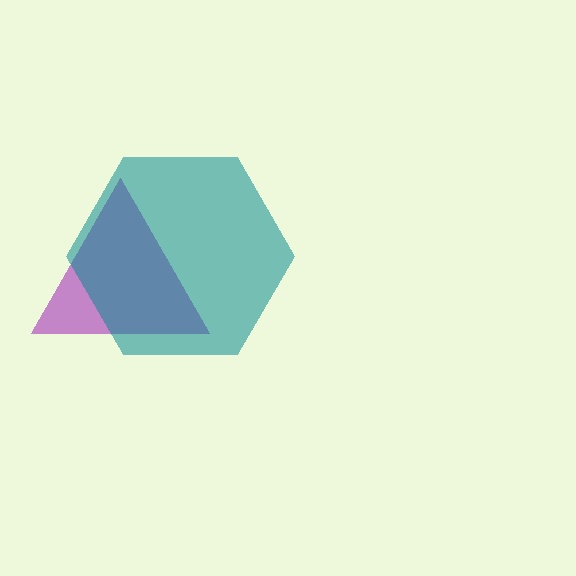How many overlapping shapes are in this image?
There are 2 overlapping shapes in the image.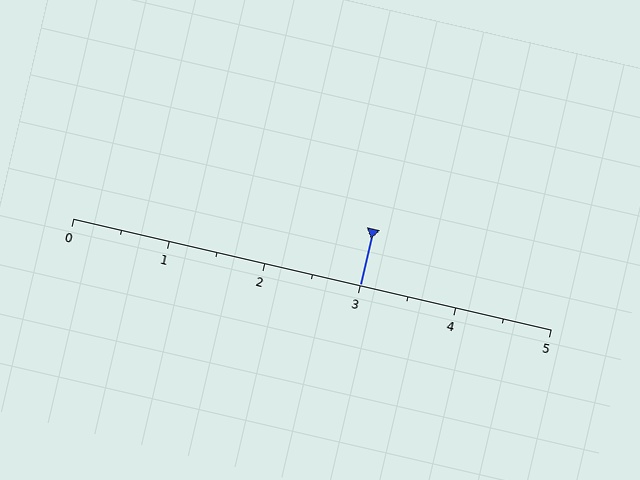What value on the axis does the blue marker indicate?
The marker indicates approximately 3.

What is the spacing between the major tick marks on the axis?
The major ticks are spaced 1 apart.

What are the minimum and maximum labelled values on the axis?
The axis runs from 0 to 5.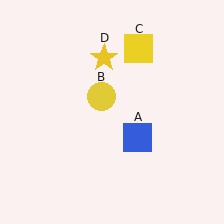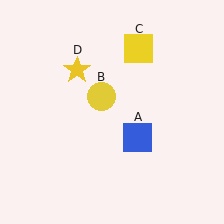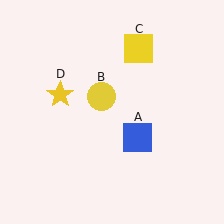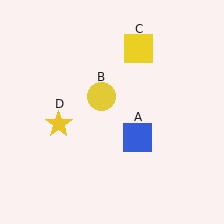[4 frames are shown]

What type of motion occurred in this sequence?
The yellow star (object D) rotated counterclockwise around the center of the scene.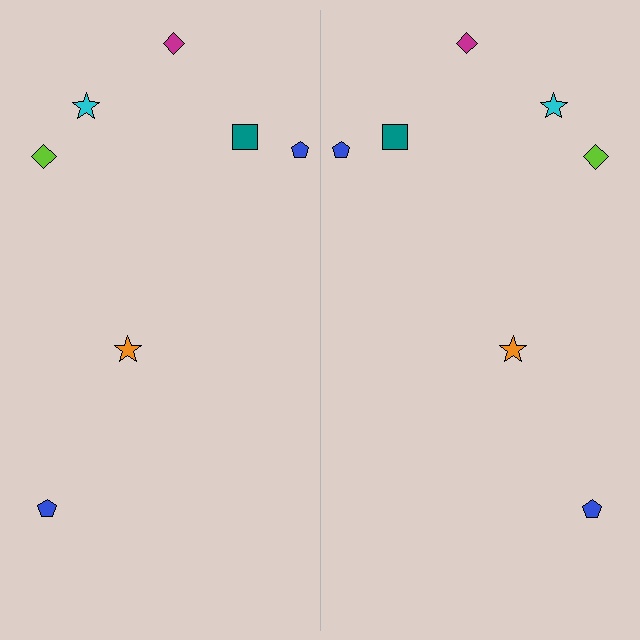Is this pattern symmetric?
Yes, this pattern has bilateral (reflection) symmetry.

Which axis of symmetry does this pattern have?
The pattern has a vertical axis of symmetry running through the center of the image.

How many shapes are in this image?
There are 14 shapes in this image.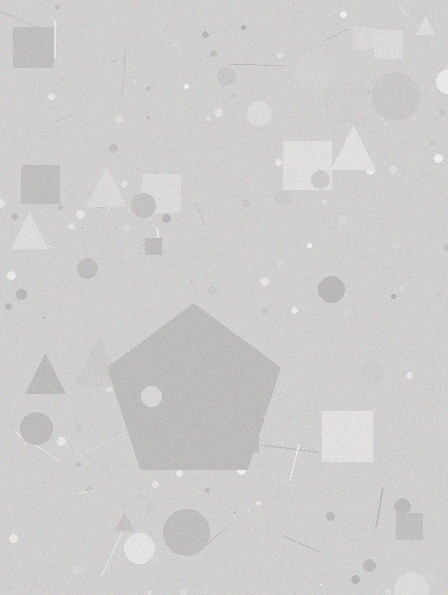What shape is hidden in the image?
A pentagon is hidden in the image.